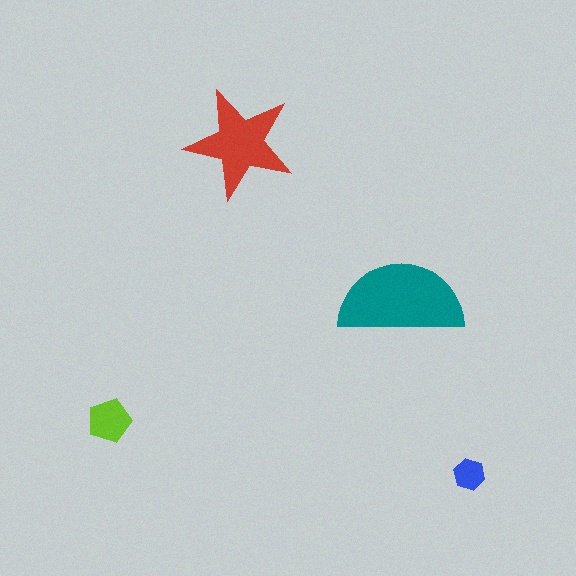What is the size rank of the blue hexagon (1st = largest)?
4th.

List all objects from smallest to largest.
The blue hexagon, the lime pentagon, the red star, the teal semicircle.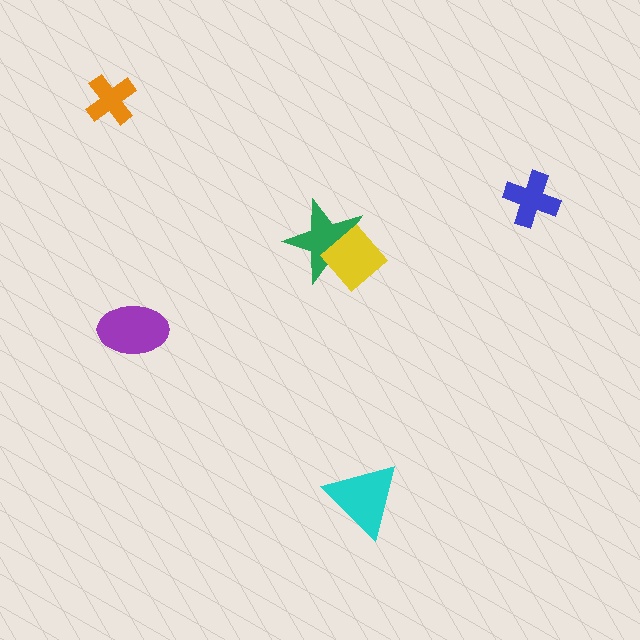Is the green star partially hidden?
Yes, it is partially covered by another shape.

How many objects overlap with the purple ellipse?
0 objects overlap with the purple ellipse.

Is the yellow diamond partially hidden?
No, no other shape covers it.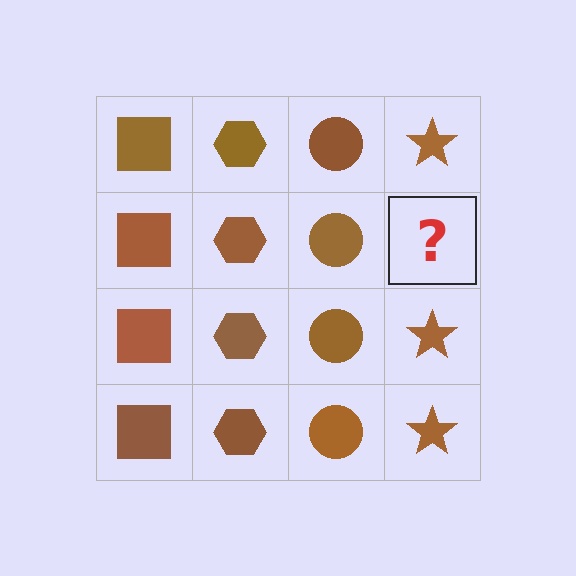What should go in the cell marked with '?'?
The missing cell should contain a brown star.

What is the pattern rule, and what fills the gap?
The rule is that each column has a consistent shape. The gap should be filled with a brown star.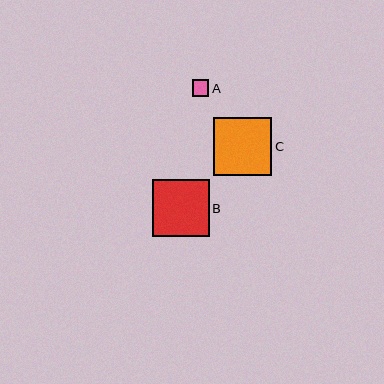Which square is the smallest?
Square A is the smallest with a size of approximately 16 pixels.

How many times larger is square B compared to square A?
Square B is approximately 3.5 times the size of square A.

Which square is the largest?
Square C is the largest with a size of approximately 59 pixels.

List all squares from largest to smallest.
From largest to smallest: C, B, A.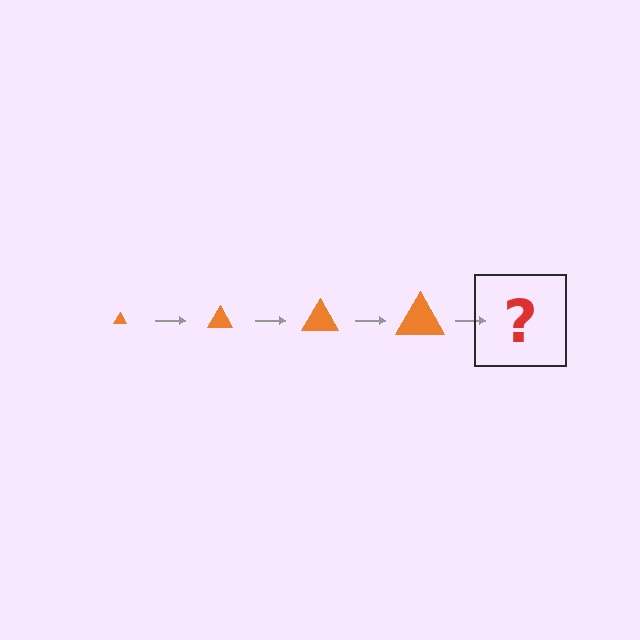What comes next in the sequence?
The next element should be an orange triangle, larger than the previous one.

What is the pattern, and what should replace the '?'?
The pattern is that the triangle gets progressively larger each step. The '?' should be an orange triangle, larger than the previous one.